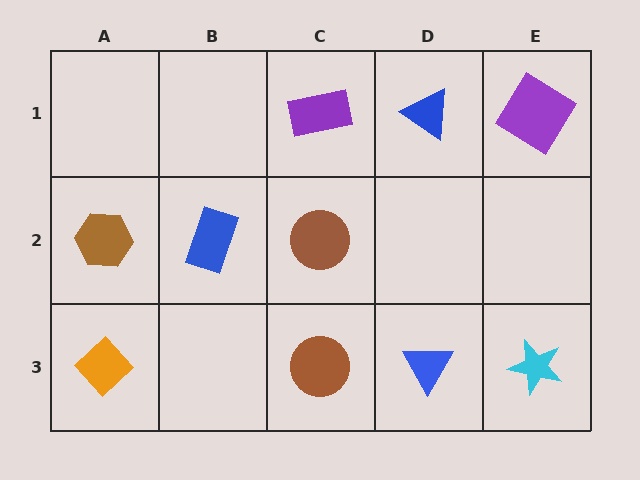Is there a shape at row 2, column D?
No, that cell is empty.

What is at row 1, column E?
A purple diamond.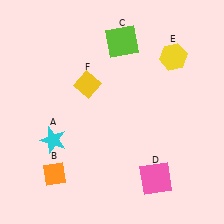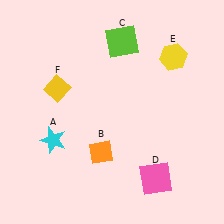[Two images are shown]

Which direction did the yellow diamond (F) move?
The yellow diamond (F) moved left.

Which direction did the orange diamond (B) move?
The orange diamond (B) moved right.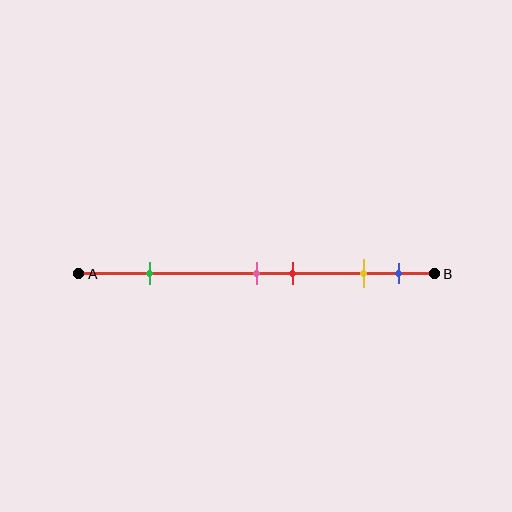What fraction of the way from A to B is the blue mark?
The blue mark is approximately 90% (0.9) of the way from A to B.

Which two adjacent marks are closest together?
The pink and red marks are the closest adjacent pair.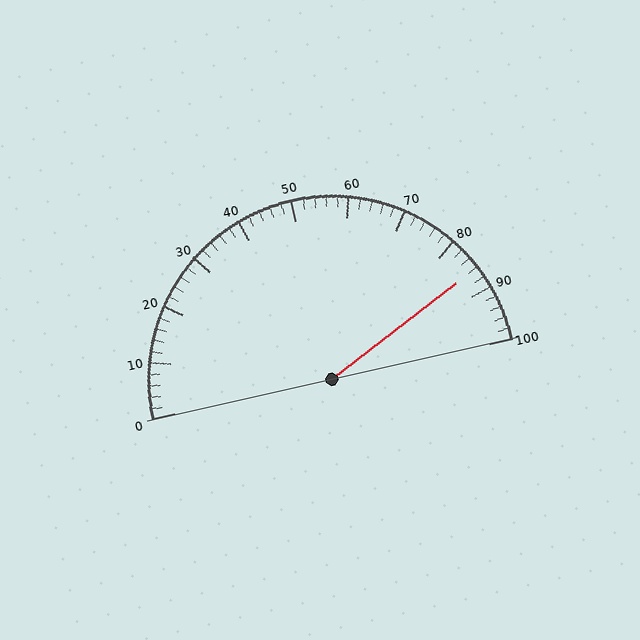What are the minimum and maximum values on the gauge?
The gauge ranges from 0 to 100.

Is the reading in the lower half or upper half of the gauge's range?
The reading is in the upper half of the range (0 to 100).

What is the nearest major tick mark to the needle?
The nearest major tick mark is 90.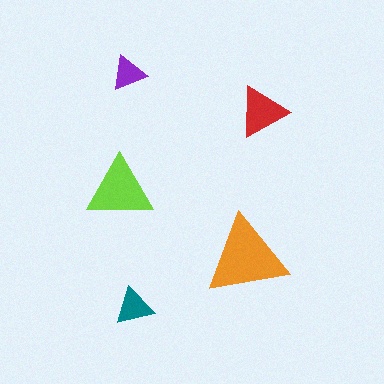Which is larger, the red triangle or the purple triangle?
The red one.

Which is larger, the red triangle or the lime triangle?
The lime one.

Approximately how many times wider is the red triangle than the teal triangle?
About 1.5 times wider.